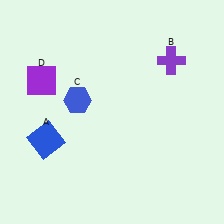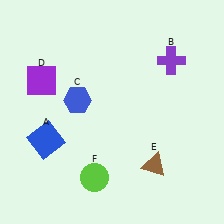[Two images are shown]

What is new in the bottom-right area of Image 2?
A brown triangle (E) was added in the bottom-right area of Image 2.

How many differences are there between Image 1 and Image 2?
There are 2 differences between the two images.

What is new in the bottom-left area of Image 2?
A lime circle (F) was added in the bottom-left area of Image 2.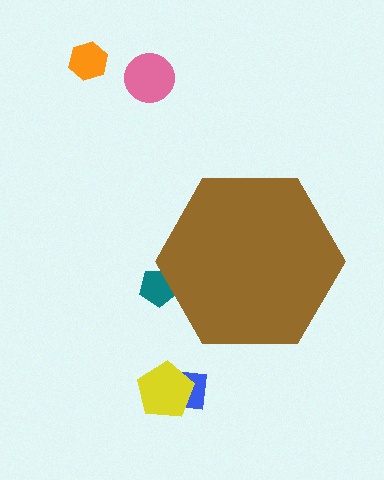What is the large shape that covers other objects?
A brown hexagon.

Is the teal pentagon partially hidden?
Yes, the teal pentagon is partially hidden behind the brown hexagon.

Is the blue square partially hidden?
No, the blue square is fully visible.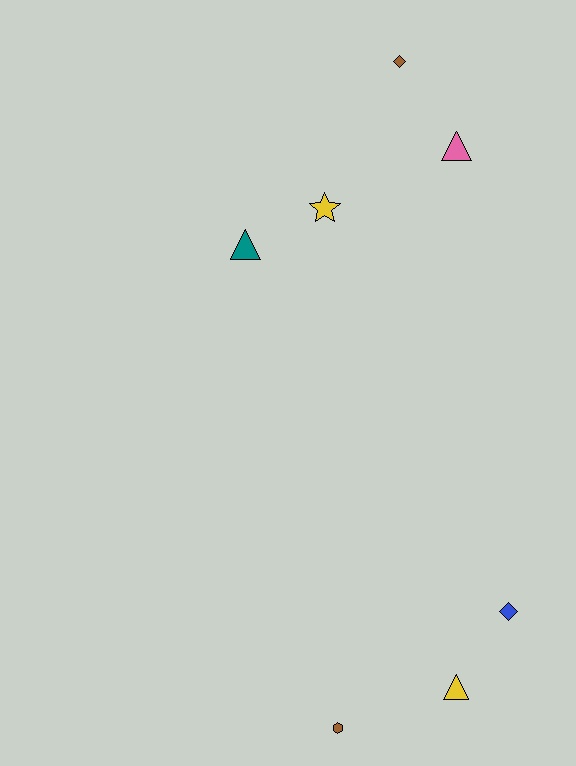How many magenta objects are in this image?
There are no magenta objects.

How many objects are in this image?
There are 7 objects.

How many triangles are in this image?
There are 3 triangles.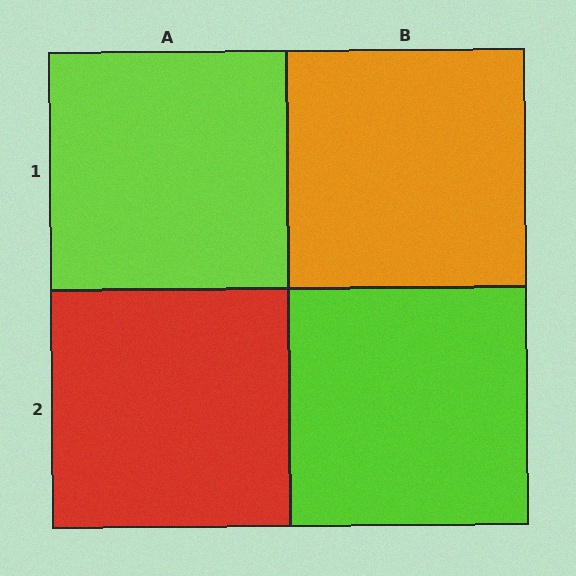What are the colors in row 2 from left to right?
Red, lime.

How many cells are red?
1 cell is red.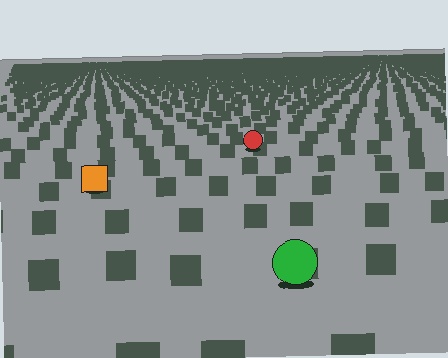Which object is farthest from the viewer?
The red circle is farthest from the viewer. It appears smaller and the ground texture around it is denser.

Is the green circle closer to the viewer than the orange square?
Yes. The green circle is closer — you can tell from the texture gradient: the ground texture is coarser near it.